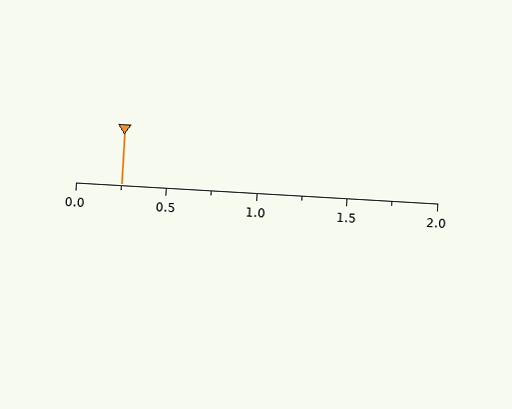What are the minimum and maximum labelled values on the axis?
The axis runs from 0.0 to 2.0.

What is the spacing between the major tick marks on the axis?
The major ticks are spaced 0.5 apart.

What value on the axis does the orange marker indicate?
The marker indicates approximately 0.25.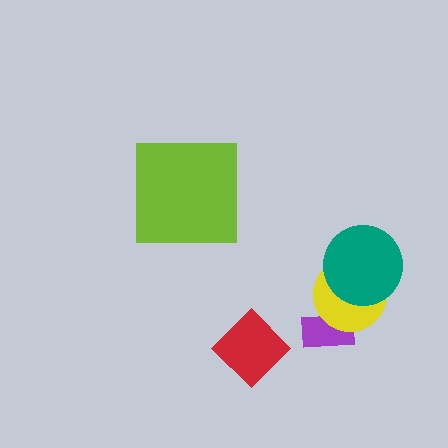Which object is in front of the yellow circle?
The teal circle is in front of the yellow circle.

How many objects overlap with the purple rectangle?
1 object overlaps with the purple rectangle.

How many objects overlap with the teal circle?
1 object overlaps with the teal circle.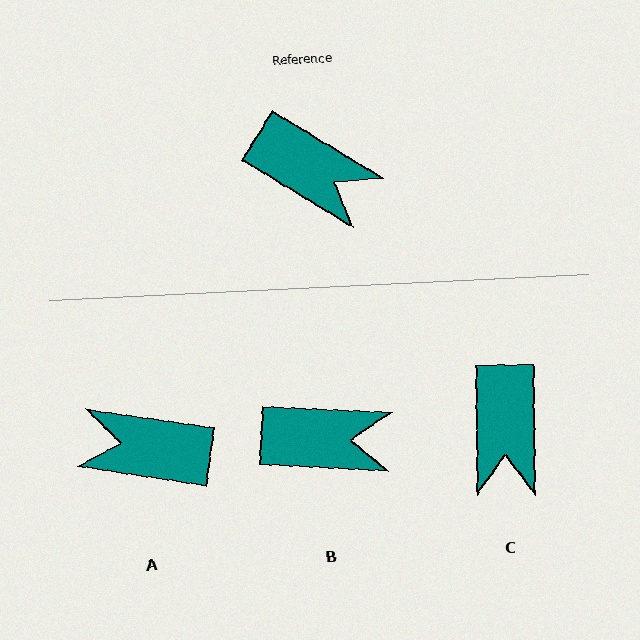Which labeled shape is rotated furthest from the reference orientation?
A, about 157 degrees away.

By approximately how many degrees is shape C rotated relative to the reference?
Approximately 58 degrees clockwise.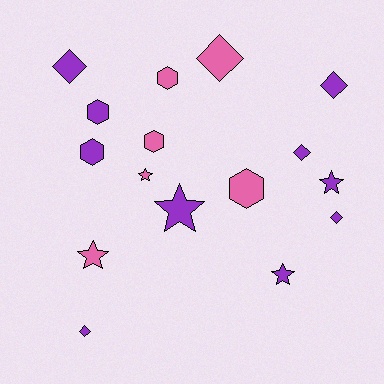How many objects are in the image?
There are 16 objects.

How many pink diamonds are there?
There is 1 pink diamond.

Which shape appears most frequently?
Diamond, with 6 objects.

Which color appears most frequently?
Purple, with 10 objects.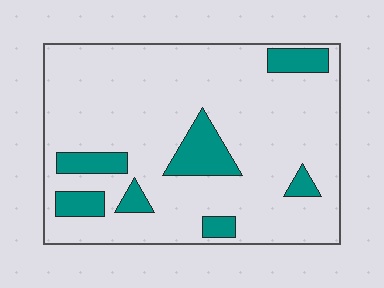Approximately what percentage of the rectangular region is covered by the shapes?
Approximately 15%.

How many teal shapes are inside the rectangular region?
7.